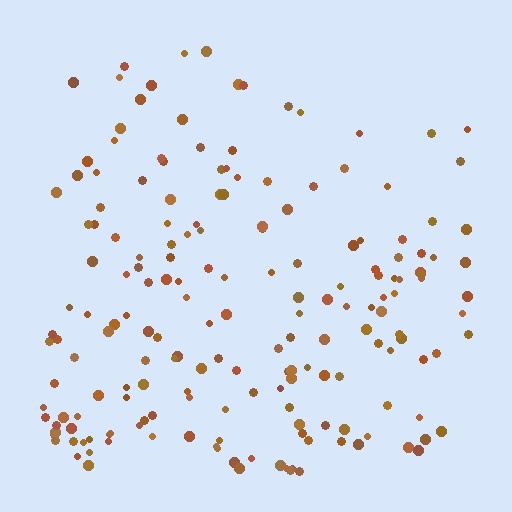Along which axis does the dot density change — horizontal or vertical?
Vertical.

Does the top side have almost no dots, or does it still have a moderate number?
Still a moderate number, just noticeably fewer than the bottom.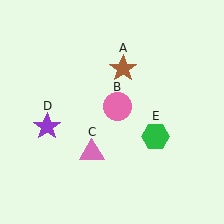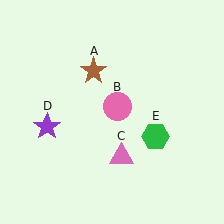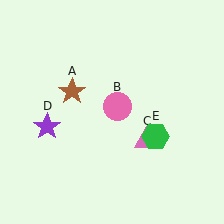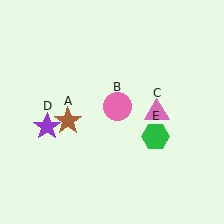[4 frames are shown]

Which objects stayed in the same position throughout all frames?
Pink circle (object B) and purple star (object D) and green hexagon (object E) remained stationary.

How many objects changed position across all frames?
2 objects changed position: brown star (object A), pink triangle (object C).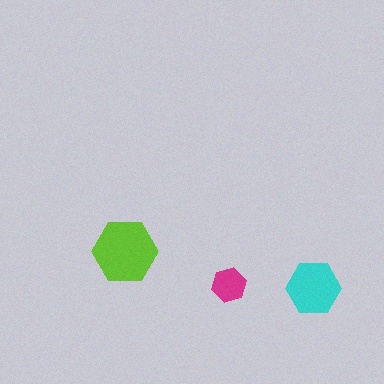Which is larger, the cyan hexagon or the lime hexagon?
The lime one.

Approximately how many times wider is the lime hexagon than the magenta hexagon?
About 2 times wider.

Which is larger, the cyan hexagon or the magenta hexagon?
The cyan one.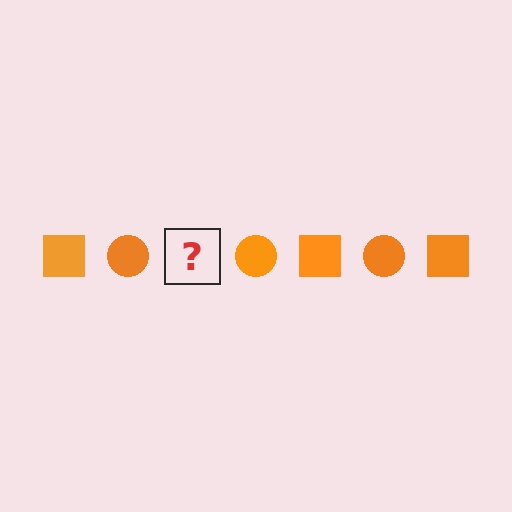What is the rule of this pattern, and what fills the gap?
The rule is that the pattern cycles through square, circle shapes in orange. The gap should be filled with an orange square.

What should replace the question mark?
The question mark should be replaced with an orange square.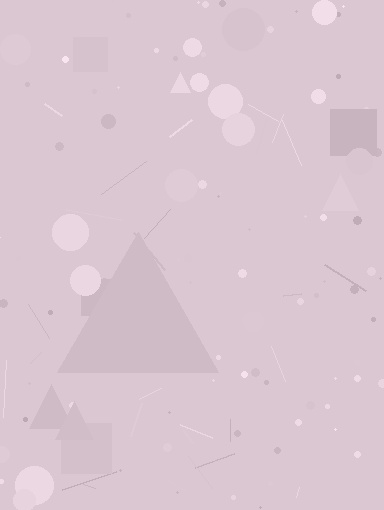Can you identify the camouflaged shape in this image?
The camouflaged shape is a triangle.